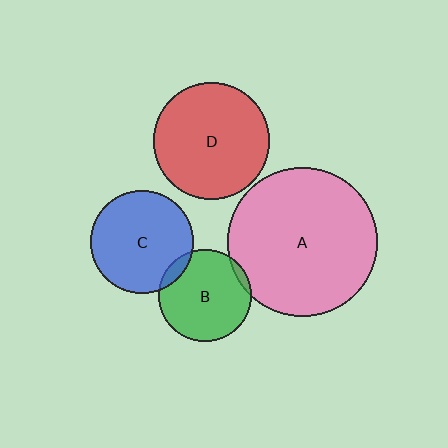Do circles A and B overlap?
Yes.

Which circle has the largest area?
Circle A (pink).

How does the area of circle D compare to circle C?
Approximately 1.3 times.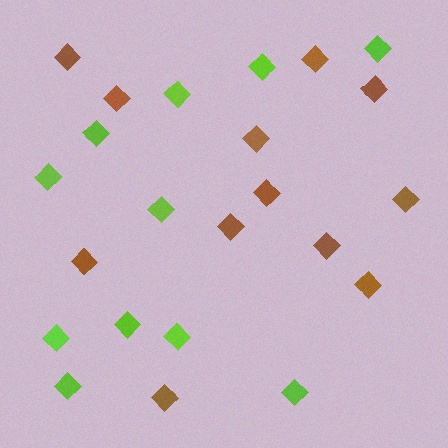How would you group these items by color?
There are 2 groups: one group of lime diamonds (11) and one group of brown diamonds (12).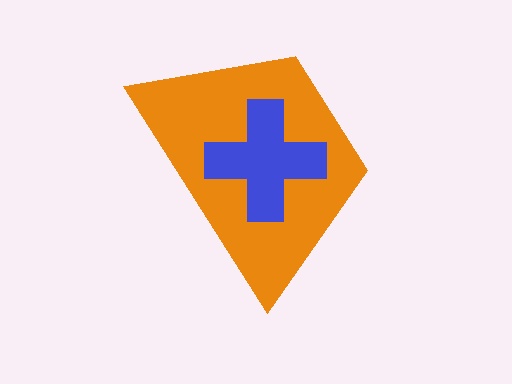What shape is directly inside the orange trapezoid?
The blue cross.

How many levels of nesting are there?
2.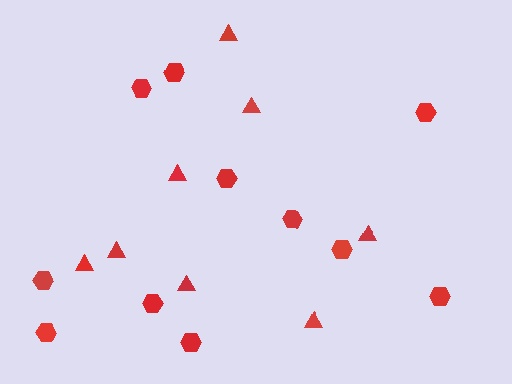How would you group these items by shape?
There are 2 groups: one group of triangles (8) and one group of hexagons (11).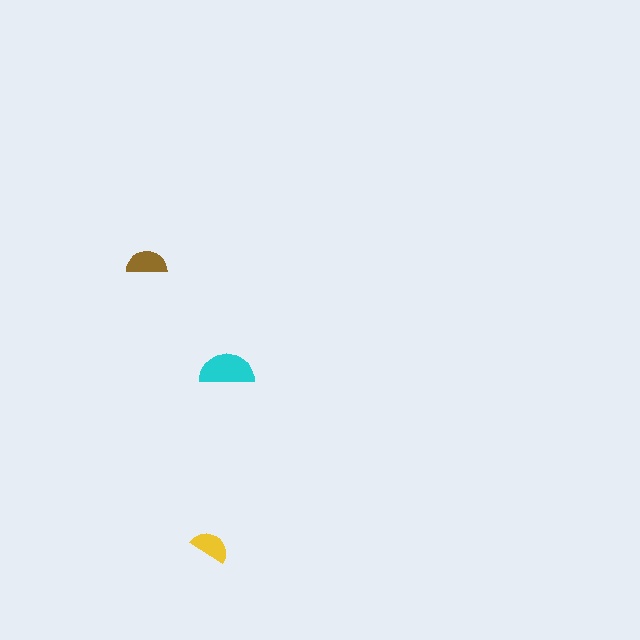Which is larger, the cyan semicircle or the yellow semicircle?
The cyan one.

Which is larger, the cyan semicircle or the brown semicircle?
The cyan one.